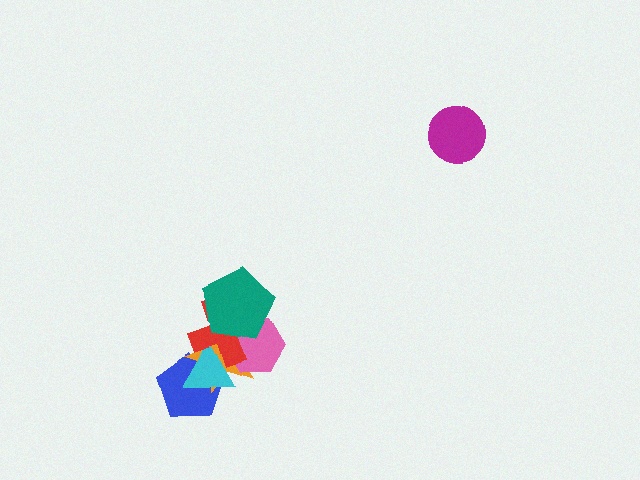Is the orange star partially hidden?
Yes, it is partially covered by another shape.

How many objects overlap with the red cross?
4 objects overlap with the red cross.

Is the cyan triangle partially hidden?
Yes, it is partially covered by another shape.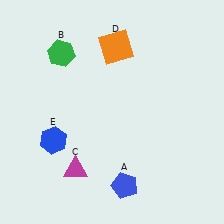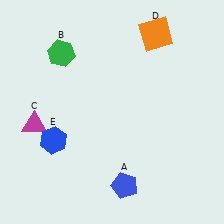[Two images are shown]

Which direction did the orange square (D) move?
The orange square (D) moved right.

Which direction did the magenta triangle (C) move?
The magenta triangle (C) moved up.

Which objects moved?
The objects that moved are: the magenta triangle (C), the orange square (D).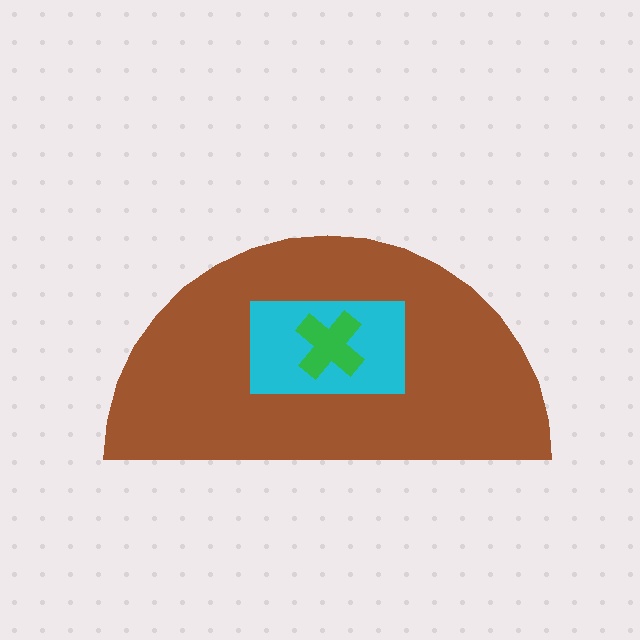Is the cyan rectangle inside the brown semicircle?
Yes.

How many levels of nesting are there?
3.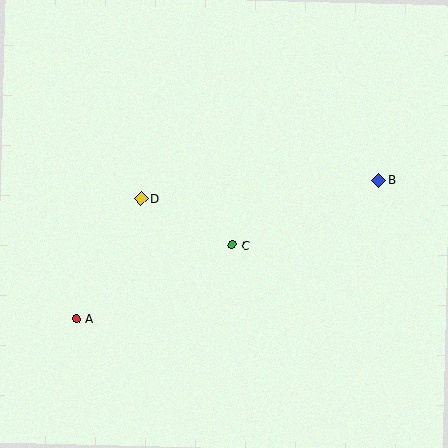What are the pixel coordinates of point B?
Point B is at (379, 180).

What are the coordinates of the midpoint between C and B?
The midpoint between C and B is at (305, 212).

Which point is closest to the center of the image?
Point C at (232, 245) is closest to the center.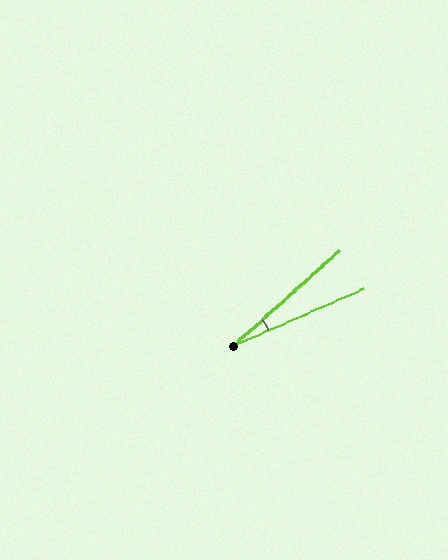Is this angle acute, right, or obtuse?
It is acute.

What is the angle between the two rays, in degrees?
Approximately 19 degrees.